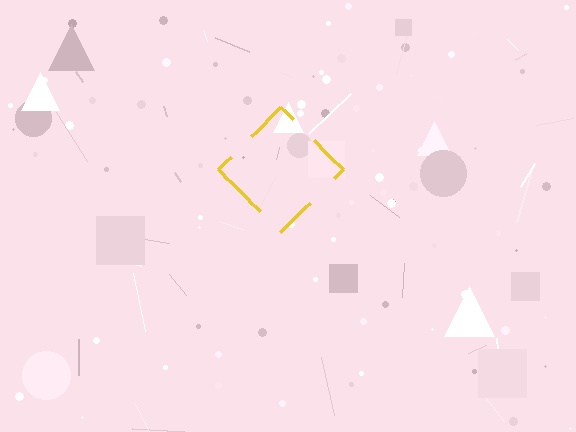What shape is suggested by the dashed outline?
The dashed outline suggests a diamond.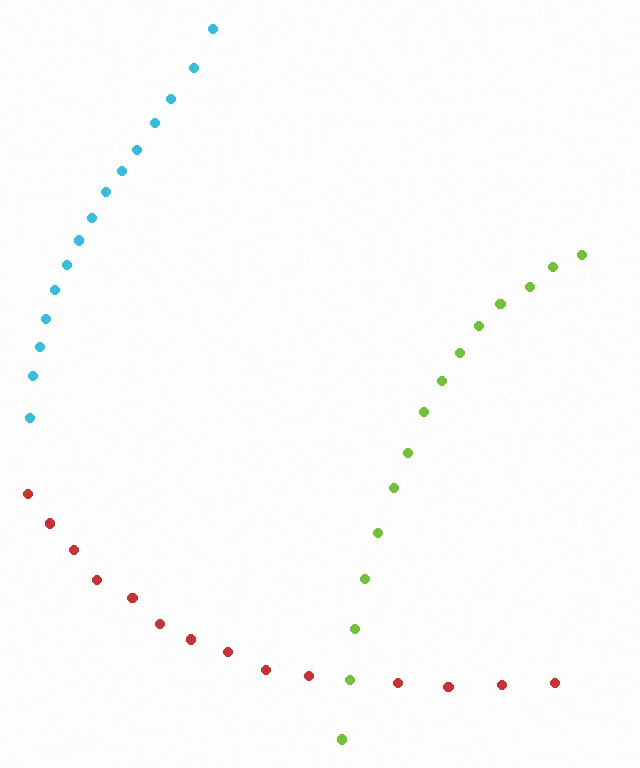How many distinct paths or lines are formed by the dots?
There are 3 distinct paths.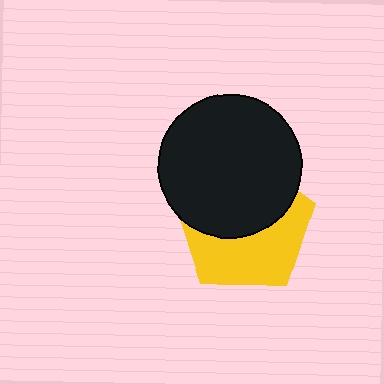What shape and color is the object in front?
The object in front is a black circle.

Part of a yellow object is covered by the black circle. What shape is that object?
It is a pentagon.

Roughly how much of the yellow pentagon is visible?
About half of it is visible (roughly 49%).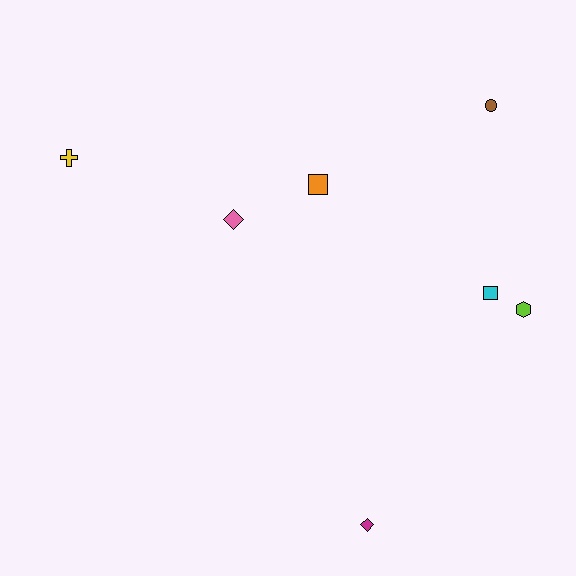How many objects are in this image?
There are 7 objects.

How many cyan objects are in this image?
There is 1 cyan object.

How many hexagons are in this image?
There is 1 hexagon.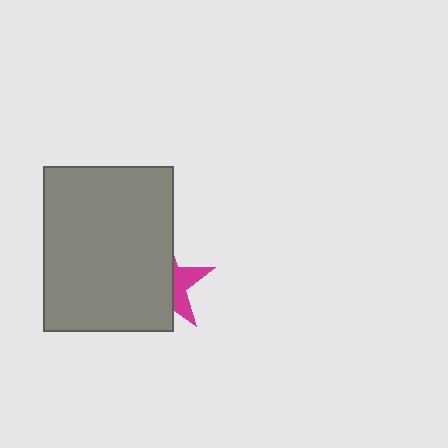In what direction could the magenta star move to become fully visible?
The magenta star could move right. That would shift it out from behind the gray rectangle entirely.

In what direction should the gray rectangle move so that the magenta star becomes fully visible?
The gray rectangle should move left. That is the shortest direction to clear the overlap and leave the magenta star fully visible.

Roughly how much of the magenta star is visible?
A small part of it is visible (roughly 34%).